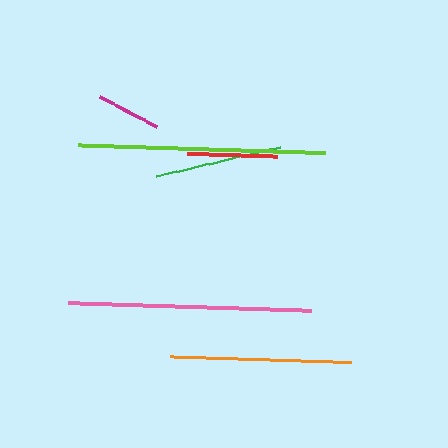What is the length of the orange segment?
The orange segment is approximately 181 pixels long.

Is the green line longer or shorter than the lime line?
The lime line is longer than the green line.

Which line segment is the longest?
The lime line is the longest at approximately 246 pixels.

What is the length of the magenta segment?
The magenta segment is approximately 65 pixels long.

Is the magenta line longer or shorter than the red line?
The red line is longer than the magenta line.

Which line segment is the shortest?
The magenta line is the shortest at approximately 65 pixels.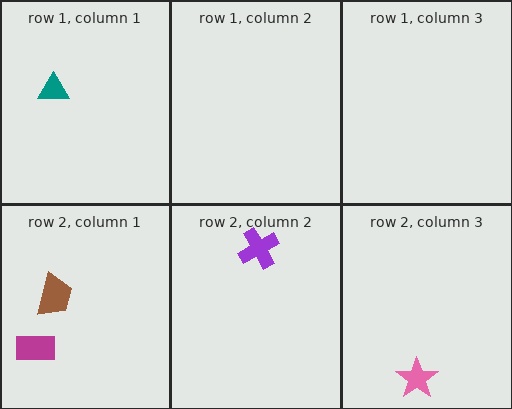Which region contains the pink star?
The row 2, column 3 region.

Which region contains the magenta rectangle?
The row 2, column 1 region.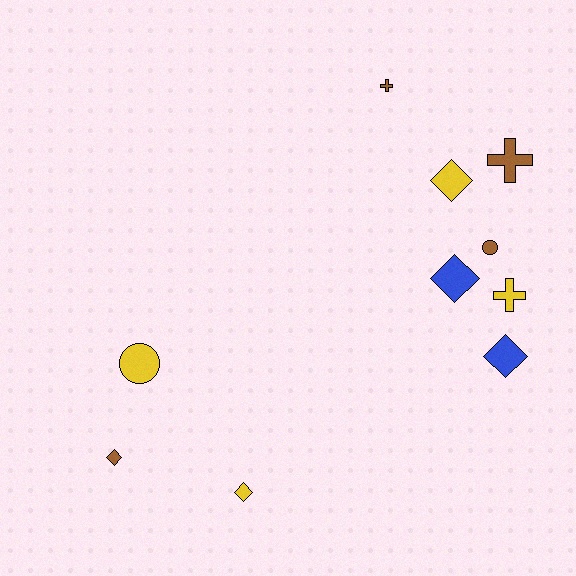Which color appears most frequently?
Brown, with 4 objects.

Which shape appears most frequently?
Diamond, with 5 objects.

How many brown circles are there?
There is 1 brown circle.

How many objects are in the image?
There are 10 objects.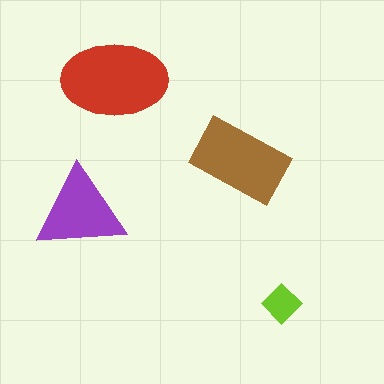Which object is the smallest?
The lime diamond.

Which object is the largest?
The red ellipse.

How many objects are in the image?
There are 4 objects in the image.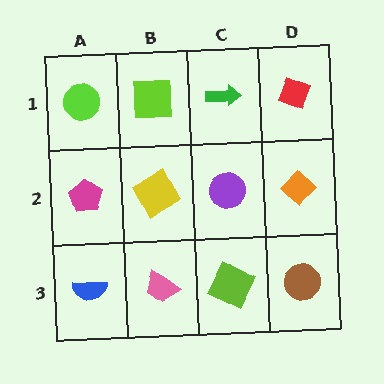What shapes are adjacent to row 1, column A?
A magenta pentagon (row 2, column A), a lime square (row 1, column B).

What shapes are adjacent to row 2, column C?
A green arrow (row 1, column C), a lime square (row 3, column C), a yellow square (row 2, column B), an orange diamond (row 2, column D).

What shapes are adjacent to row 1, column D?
An orange diamond (row 2, column D), a green arrow (row 1, column C).